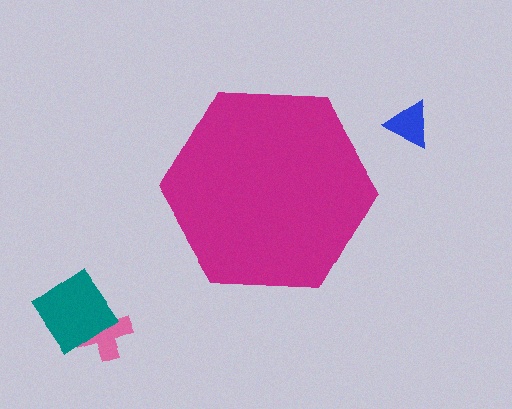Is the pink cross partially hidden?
No, the pink cross is fully visible.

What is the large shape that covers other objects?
A magenta hexagon.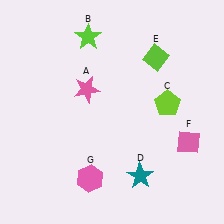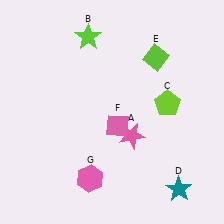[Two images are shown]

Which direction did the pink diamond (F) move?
The pink diamond (F) moved left.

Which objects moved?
The objects that moved are: the pink star (A), the teal star (D), the pink diamond (F).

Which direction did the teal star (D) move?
The teal star (D) moved right.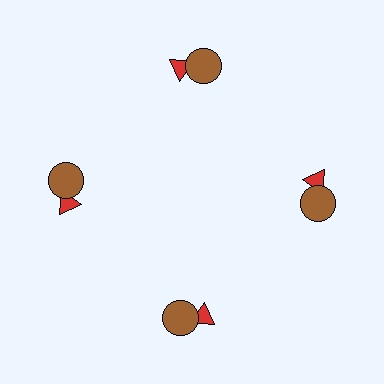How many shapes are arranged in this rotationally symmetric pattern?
There are 8 shapes, arranged in 4 groups of 2.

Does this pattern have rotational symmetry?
Yes, this pattern has 4-fold rotational symmetry. It looks the same after rotating 90 degrees around the center.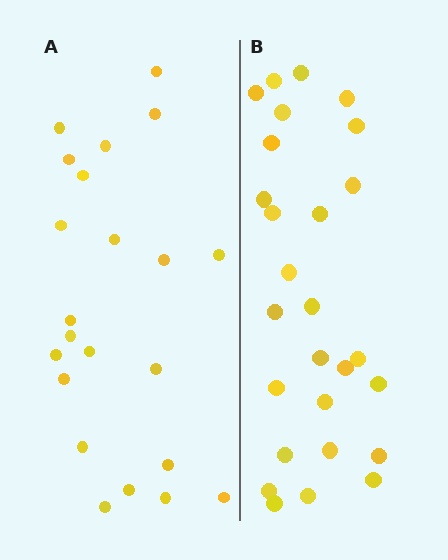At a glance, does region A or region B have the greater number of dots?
Region B (the right region) has more dots.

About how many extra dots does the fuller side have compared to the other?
Region B has about 5 more dots than region A.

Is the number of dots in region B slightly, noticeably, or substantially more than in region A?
Region B has only slightly more — the two regions are fairly close. The ratio is roughly 1.2 to 1.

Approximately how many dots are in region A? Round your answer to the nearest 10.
About 20 dots. (The exact count is 22, which rounds to 20.)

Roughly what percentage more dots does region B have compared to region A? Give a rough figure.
About 25% more.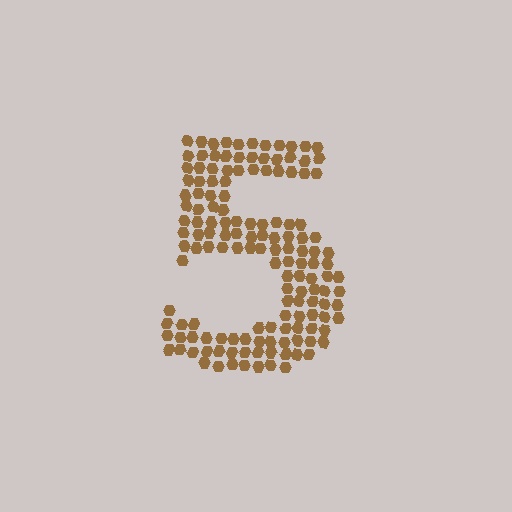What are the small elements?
The small elements are hexagons.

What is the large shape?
The large shape is the digit 5.